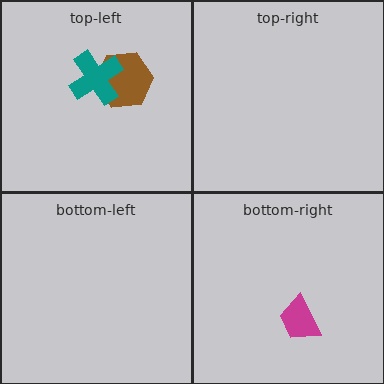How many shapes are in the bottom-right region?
1.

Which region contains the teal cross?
The top-left region.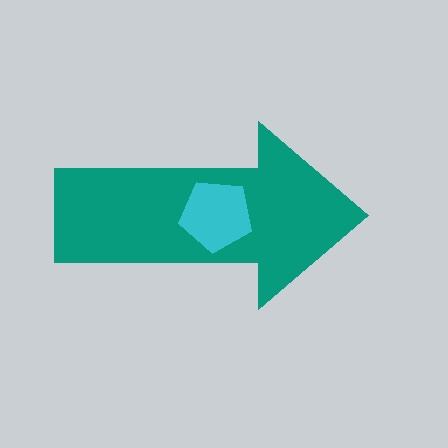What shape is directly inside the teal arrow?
The cyan pentagon.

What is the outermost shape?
The teal arrow.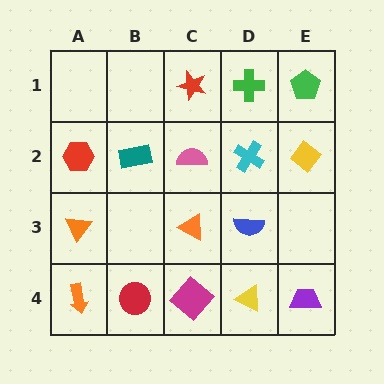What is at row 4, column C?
A magenta diamond.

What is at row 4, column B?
A red circle.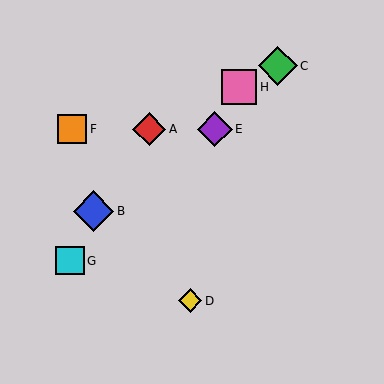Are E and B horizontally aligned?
No, E is at y≈129 and B is at y≈211.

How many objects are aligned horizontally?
3 objects (A, E, F) are aligned horizontally.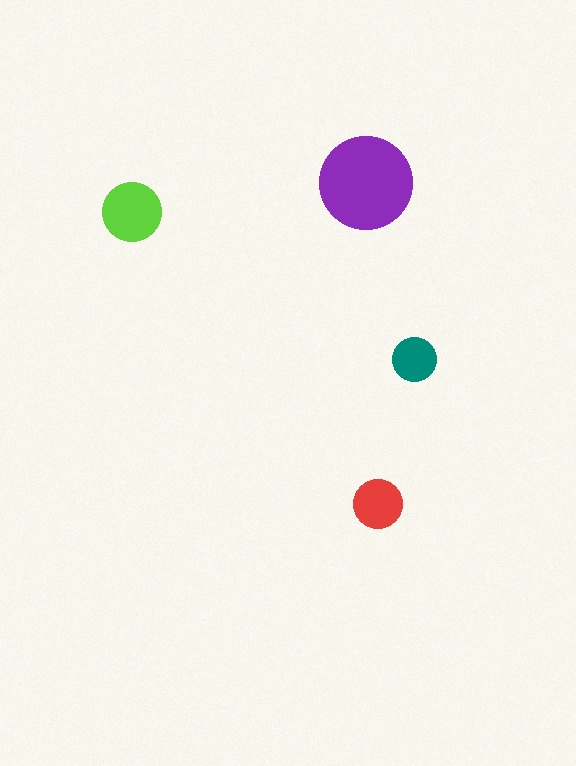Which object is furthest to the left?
The lime circle is leftmost.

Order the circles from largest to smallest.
the purple one, the lime one, the red one, the teal one.